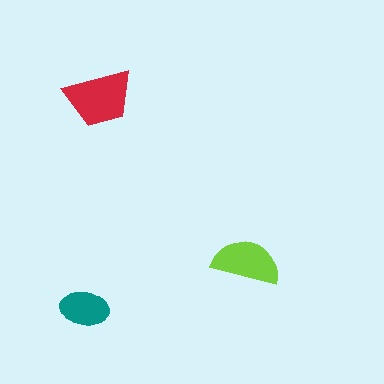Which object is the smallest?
The teal ellipse.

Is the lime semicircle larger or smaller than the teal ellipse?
Larger.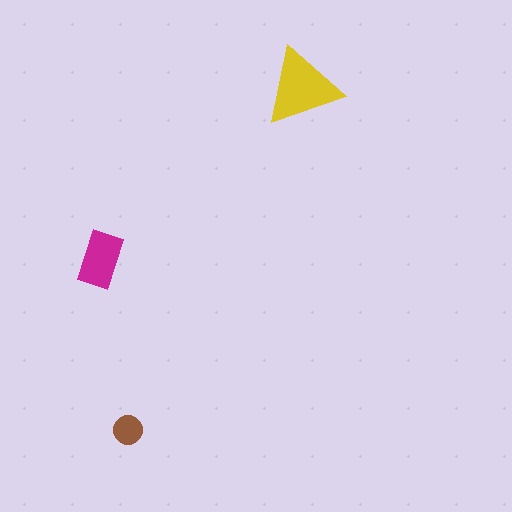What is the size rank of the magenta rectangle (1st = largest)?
2nd.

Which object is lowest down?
The brown circle is bottommost.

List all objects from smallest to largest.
The brown circle, the magenta rectangle, the yellow triangle.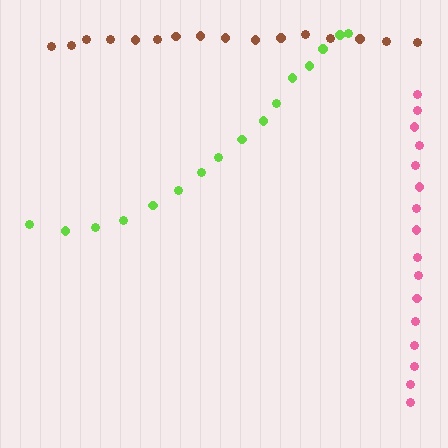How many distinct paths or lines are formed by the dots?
There are 3 distinct paths.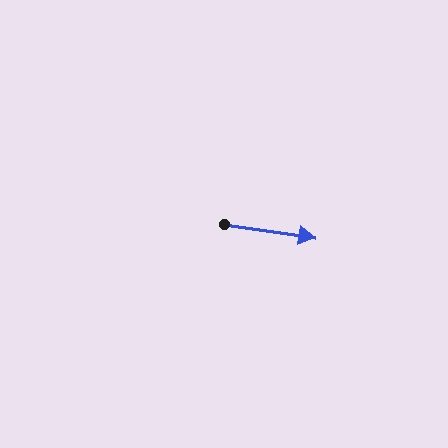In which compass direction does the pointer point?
East.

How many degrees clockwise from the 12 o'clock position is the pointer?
Approximately 98 degrees.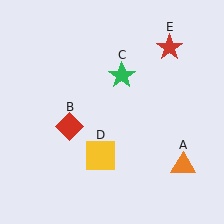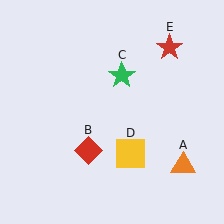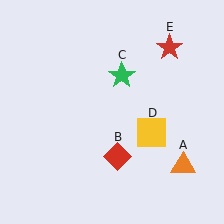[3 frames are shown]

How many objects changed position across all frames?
2 objects changed position: red diamond (object B), yellow square (object D).